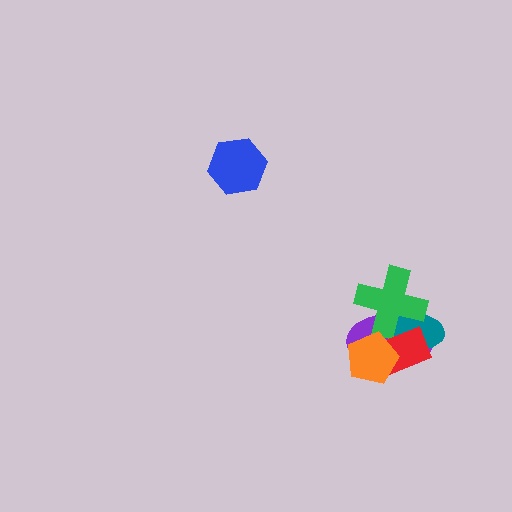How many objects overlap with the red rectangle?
4 objects overlap with the red rectangle.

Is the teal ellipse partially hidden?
Yes, it is partially covered by another shape.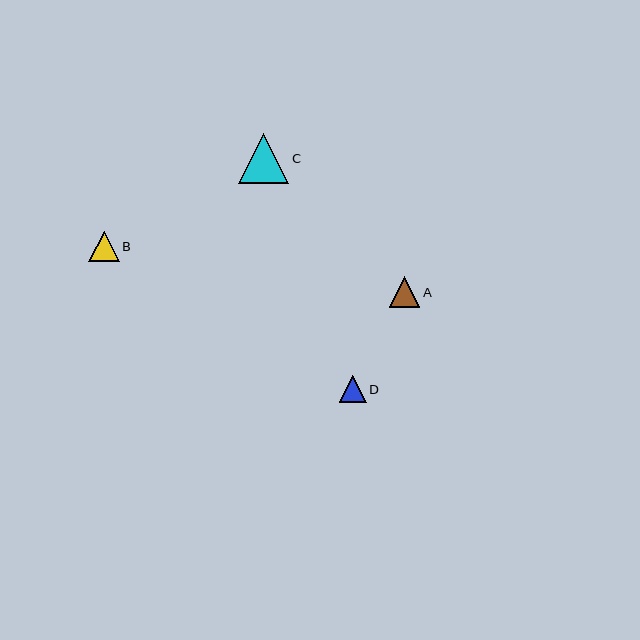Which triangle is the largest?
Triangle C is the largest with a size of approximately 50 pixels.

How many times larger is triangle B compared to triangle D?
Triangle B is approximately 1.1 times the size of triangle D.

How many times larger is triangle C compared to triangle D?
Triangle C is approximately 1.8 times the size of triangle D.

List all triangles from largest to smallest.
From largest to smallest: C, A, B, D.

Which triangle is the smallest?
Triangle D is the smallest with a size of approximately 27 pixels.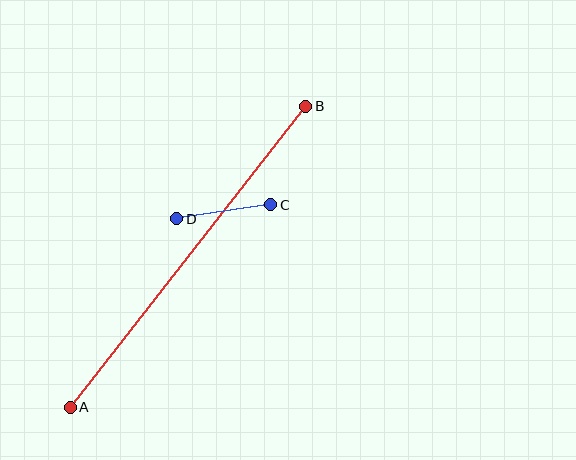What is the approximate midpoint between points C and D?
The midpoint is at approximately (224, 212) pixels.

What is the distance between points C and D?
The distance is approximately 95 pixels.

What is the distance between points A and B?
The distance is approximately 382 pixels.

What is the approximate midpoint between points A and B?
The midpoint is at approximately (188, 257) pixels.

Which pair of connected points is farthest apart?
Points A and B are farthest apart.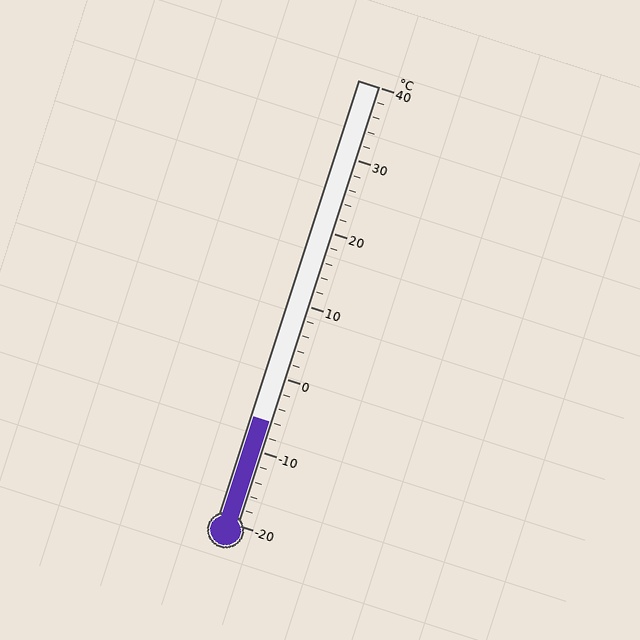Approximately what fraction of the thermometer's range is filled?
The thermometer is filled to approximately 25% of its range.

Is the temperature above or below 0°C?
The temperature is below 0°C.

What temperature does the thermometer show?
The thermometer shows approximately -6°C.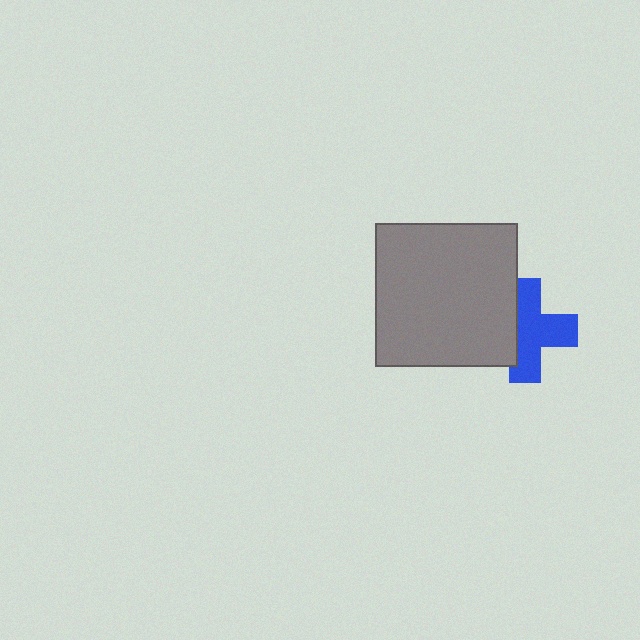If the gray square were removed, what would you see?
You would see the complete blue cross.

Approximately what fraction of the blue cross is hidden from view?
Roughly 34% of the blue cross is hidden behind the gray square.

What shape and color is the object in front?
The object in front is a gray square.